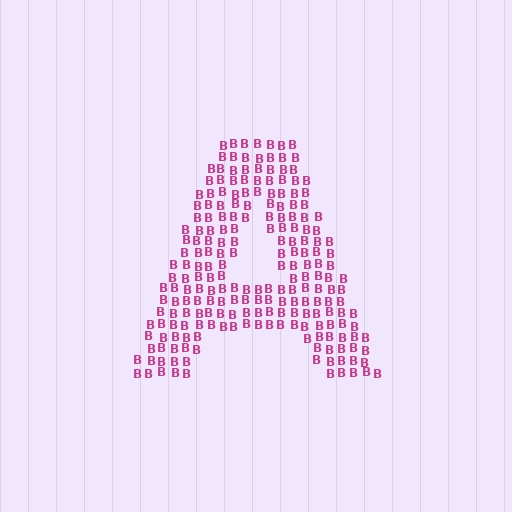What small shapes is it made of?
It is made of small letter B's.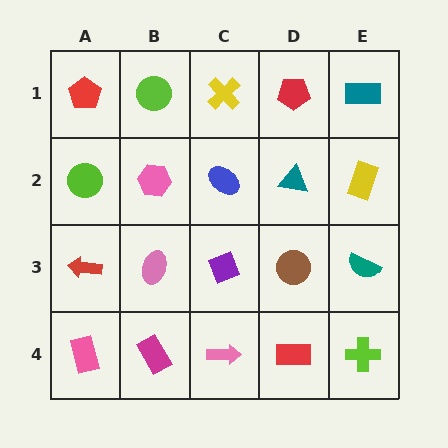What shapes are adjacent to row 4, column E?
A teal semicircle (row 3, column E), a red rectangle (row 4, column D).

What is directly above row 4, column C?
A purple diamond.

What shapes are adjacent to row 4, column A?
A red arrow (row 3, column A), a magenta rectangle (row 4, column B).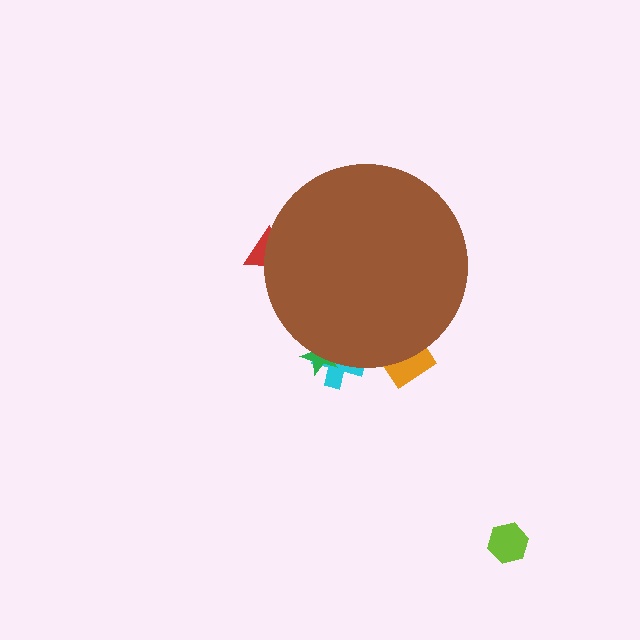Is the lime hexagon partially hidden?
No, the lime hexagon is fully visible.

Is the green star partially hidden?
Yes, the green star is partially hidden behind the brown circle.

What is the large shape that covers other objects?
A brown circle.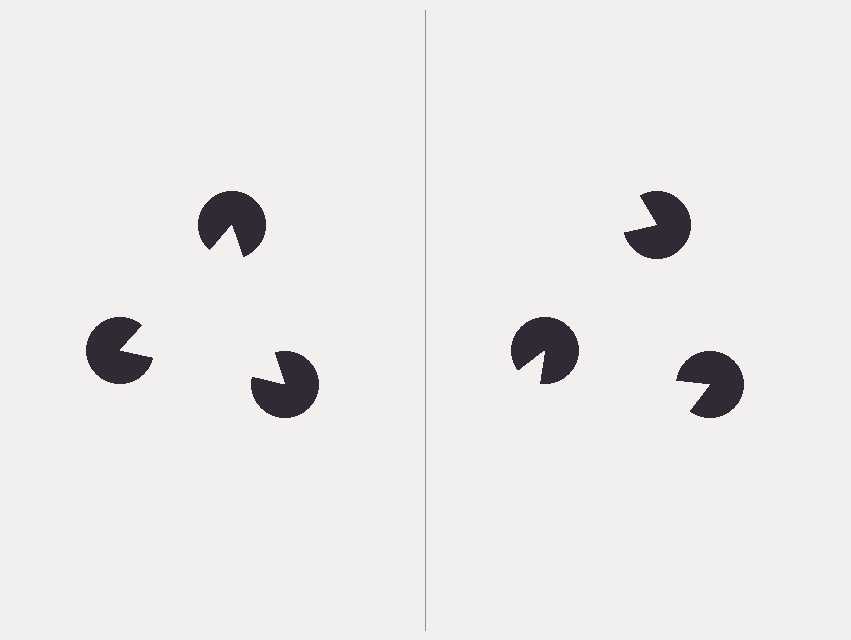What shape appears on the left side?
An illusory triangle.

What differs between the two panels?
The pac-man discs are positioned identically on both sides; only the wedge orientations differ. On the left they align to a triangle; on the right they are misaligned.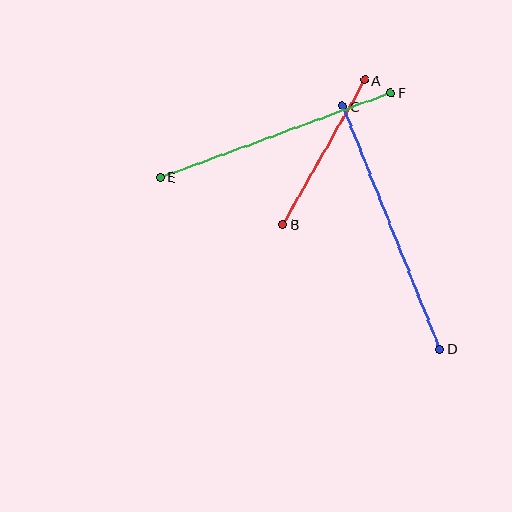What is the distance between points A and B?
The distance is approximately 166 pixels.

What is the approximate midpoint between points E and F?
The midpoint is at approximately (276, 135) pixels.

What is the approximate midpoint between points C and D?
The midpoint is at approximately (392, 228) pixels.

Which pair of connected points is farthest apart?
Points C and D are farthest apart.